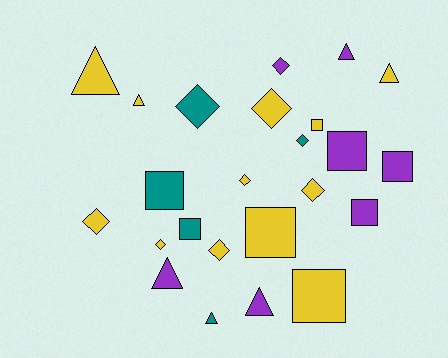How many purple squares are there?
There are 3 purple squares.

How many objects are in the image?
There are 24 objects.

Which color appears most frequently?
Yellow, with 12 objects.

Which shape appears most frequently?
Diamond, with 9 objects.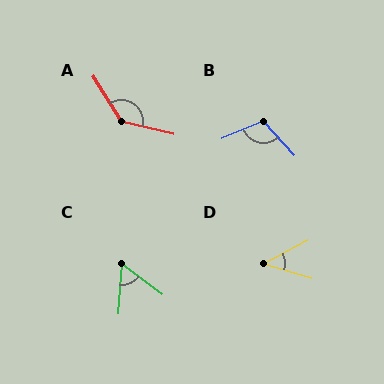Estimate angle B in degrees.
Approximately 109 degrees.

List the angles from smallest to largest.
D (44°), C (57°), B (109°), A (136°).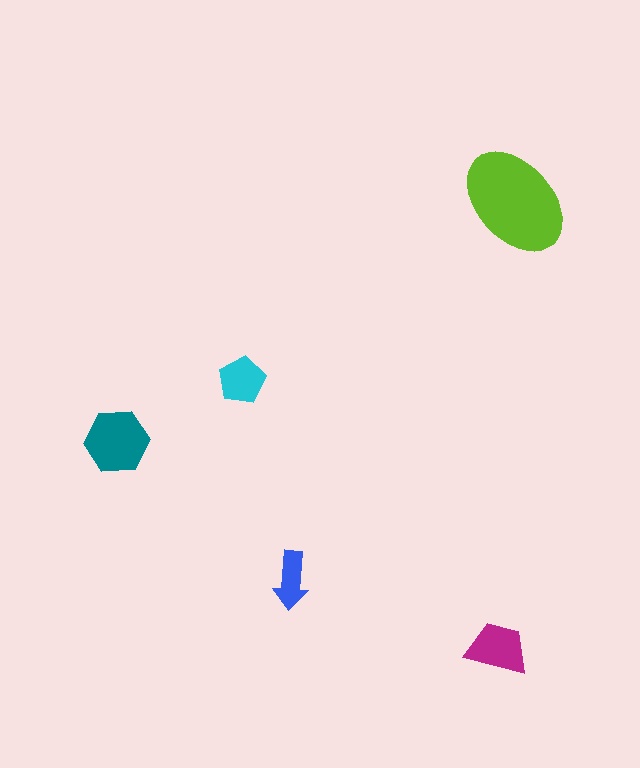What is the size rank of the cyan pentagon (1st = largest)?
4th.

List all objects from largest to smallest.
The lime ellipse, the teal hexagon, the magenta trapezoid, the cyan pentagon, the blue arrow.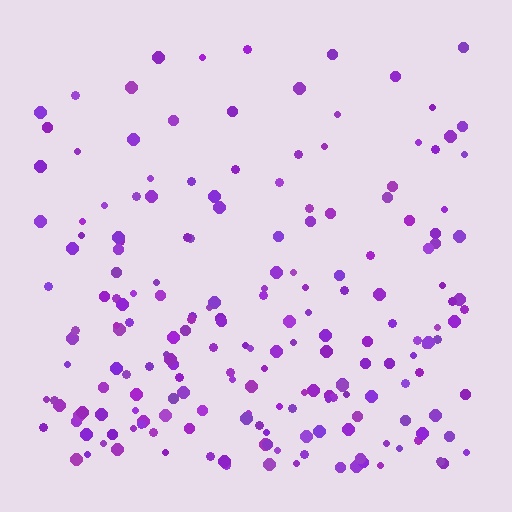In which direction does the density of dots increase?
From top to bottom, with the bottom side densest.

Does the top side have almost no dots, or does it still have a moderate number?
Still a moderate number, just noticeably fewer than the bottom.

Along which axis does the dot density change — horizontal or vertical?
Vertical.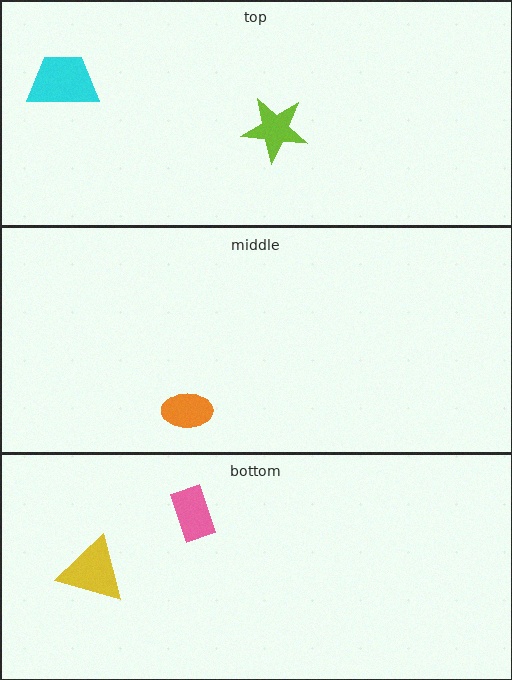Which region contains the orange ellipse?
The middle region.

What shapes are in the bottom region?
The yellow triangle, the pink rectangle.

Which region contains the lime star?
The top region.